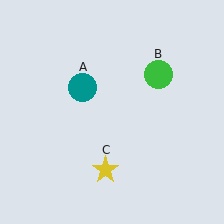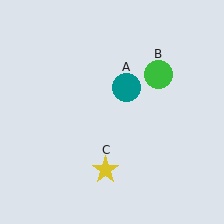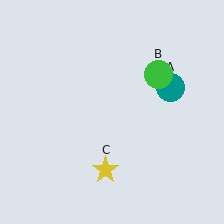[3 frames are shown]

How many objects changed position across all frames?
1 object changed position: teal circle (object A).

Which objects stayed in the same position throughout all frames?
Green circle (object B) and yellow star (object C) remained stationary.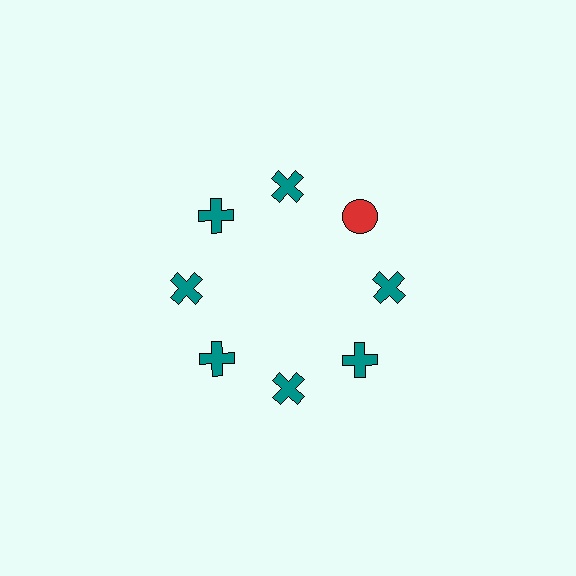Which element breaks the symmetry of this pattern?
The red circle at roughly the 2 o'clock position breaks the symmetry. All other shapes are teal crosses.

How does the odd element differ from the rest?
It differs in both color (red instead of teal) and shape (circle instead of cross).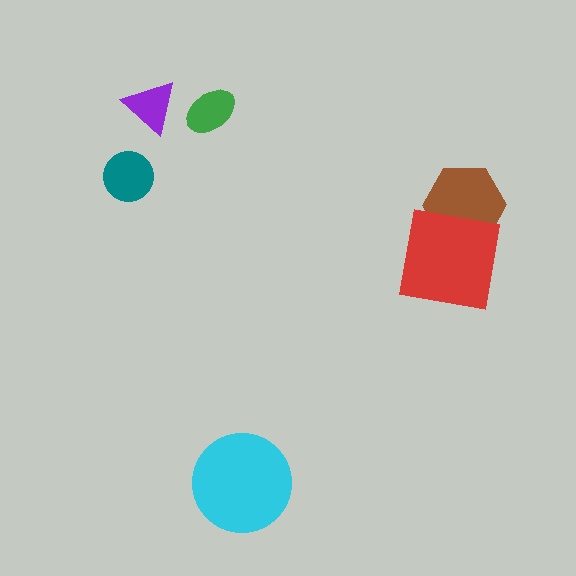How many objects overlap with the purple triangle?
0 objects overlap with the purple triangle.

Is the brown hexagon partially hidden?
Yes, it is partially covered by another shape.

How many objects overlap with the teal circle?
0 objects overlap with the teal circle.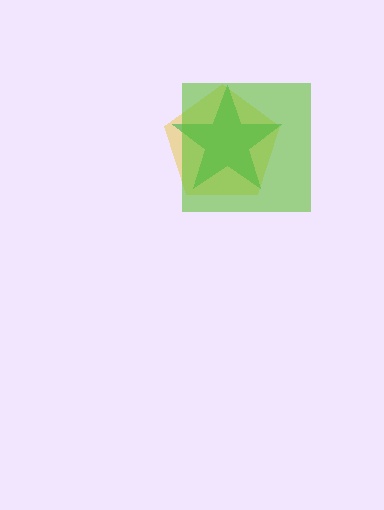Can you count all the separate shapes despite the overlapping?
Yes, there are 3 separate shapes.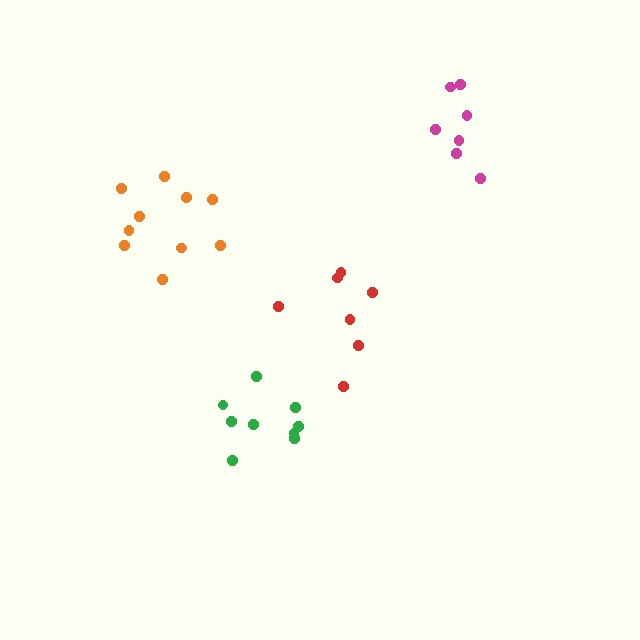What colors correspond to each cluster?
The clusters are colored: orange, magenta, red, green.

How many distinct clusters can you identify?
There are 4 distinct clusters.